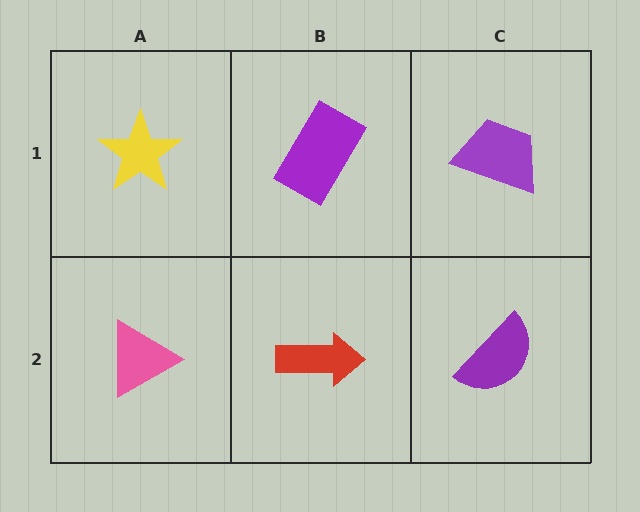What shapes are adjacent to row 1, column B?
A red arrow (row 2, column B), a yellow star (row 1, column A), a purple trapezoid (row 1, column C).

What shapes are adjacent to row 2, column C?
A purple trapezoid (row 1, column C), a red arrow (row 2, column B).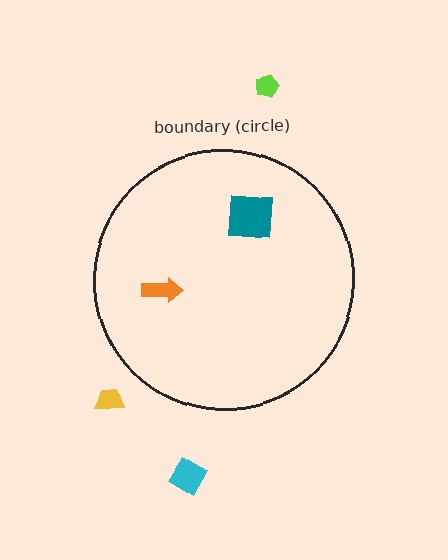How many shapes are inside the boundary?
2 inside, 3 outside.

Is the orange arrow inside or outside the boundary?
Inside.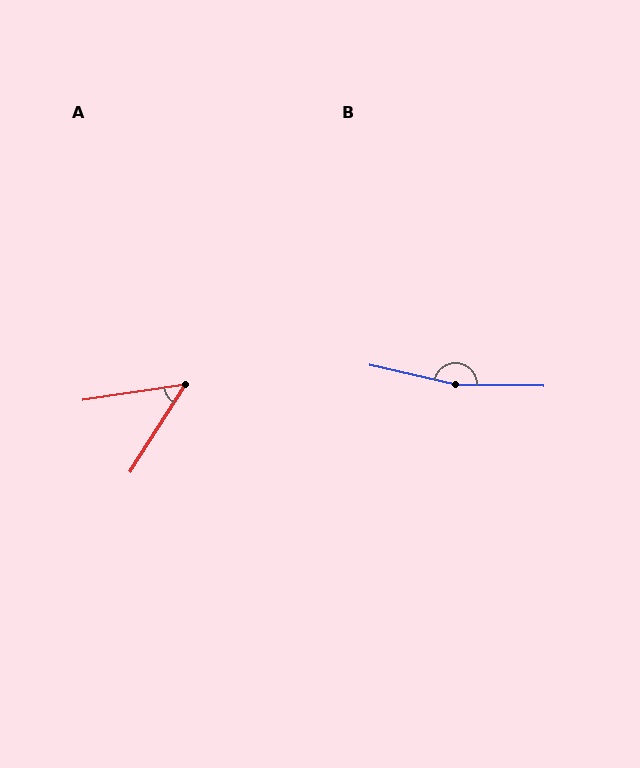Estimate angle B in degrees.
Approximately 168 degrees.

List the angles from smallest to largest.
A (49°), B (168°).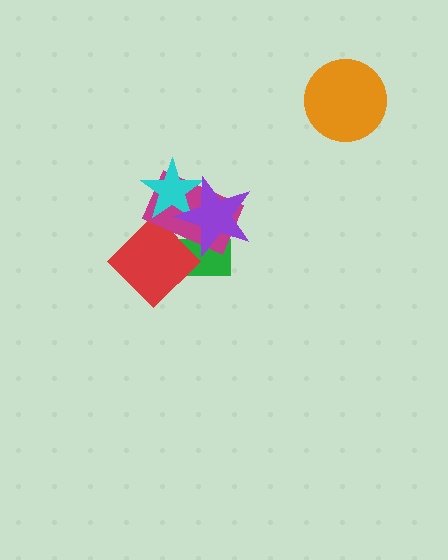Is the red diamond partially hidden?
Yes, it is partially covered by another shape.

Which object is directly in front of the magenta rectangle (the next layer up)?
The cyan star is directly in front of the magenta rectangle.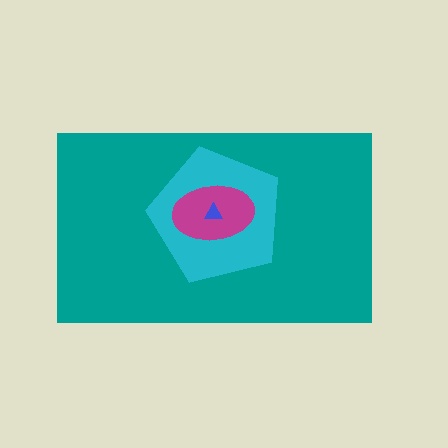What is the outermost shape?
The teal rectangle.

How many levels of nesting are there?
4.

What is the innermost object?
The blue triangle.